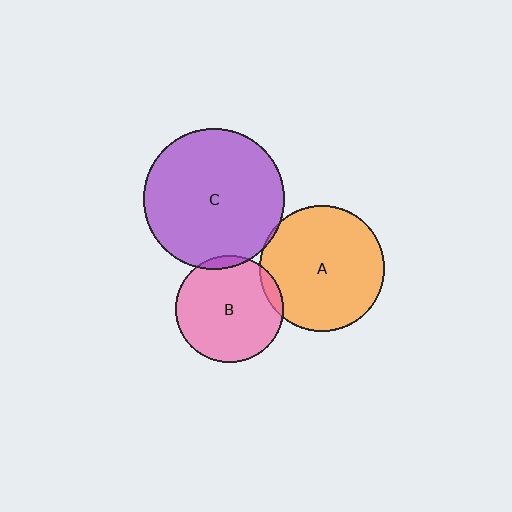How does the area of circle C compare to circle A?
Approximately 1.3 times.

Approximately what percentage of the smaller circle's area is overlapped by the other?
Approximately 5%.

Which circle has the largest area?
Circle C (purple).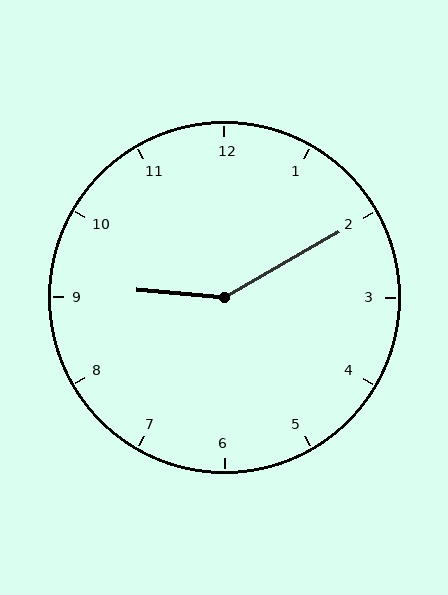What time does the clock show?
9:10.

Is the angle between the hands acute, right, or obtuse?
It is obtuse.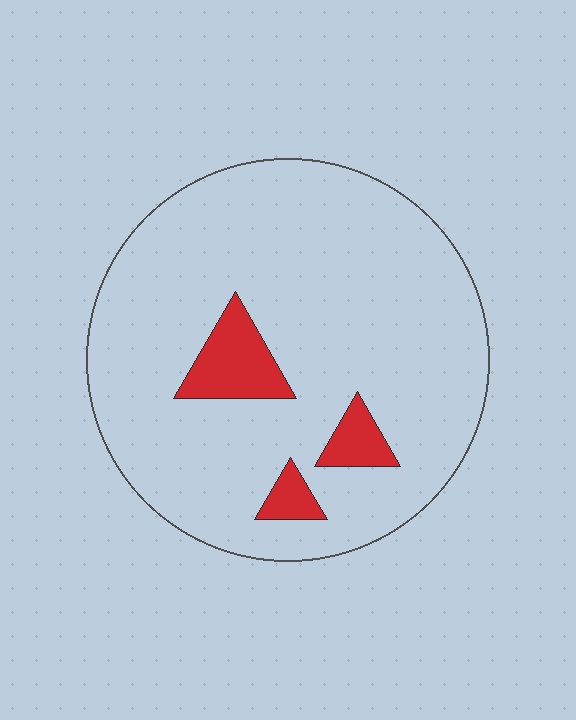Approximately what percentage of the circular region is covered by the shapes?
Approximately 10%.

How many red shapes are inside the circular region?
3.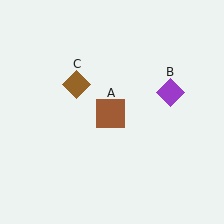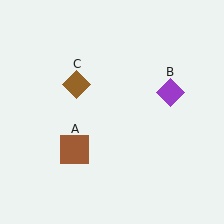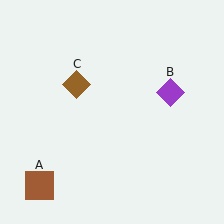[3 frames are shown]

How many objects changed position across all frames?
1 object changed position: brown square (object A).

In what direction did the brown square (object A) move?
The brown square (object A) moved down and to the left.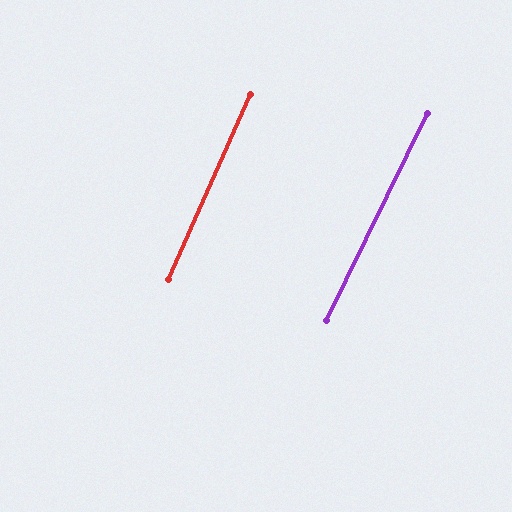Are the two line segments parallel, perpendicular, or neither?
Parallel — their directions differ by only 1.8°.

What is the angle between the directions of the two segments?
Approximately 2 degrees.